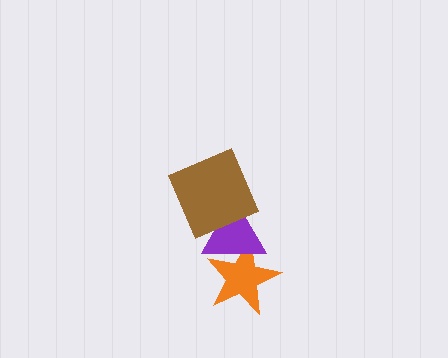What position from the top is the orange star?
The orange star is 3rd from the top.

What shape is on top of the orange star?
The purple triangle is on top of the orange star.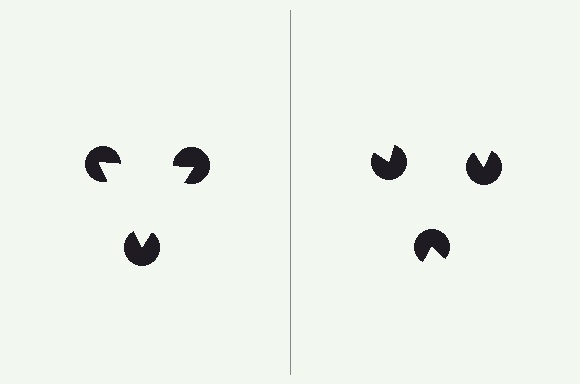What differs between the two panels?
The pac-man discs are positioned identically on both sides; only the wedge orientations differ. On the left they align to a triangle; on the right they are misaligned.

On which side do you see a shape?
An illusory triangle appears on the left side. On the right side the wedge cuts are rotated, so no coherent shape forms.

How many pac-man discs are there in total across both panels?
6 — 3 on each side.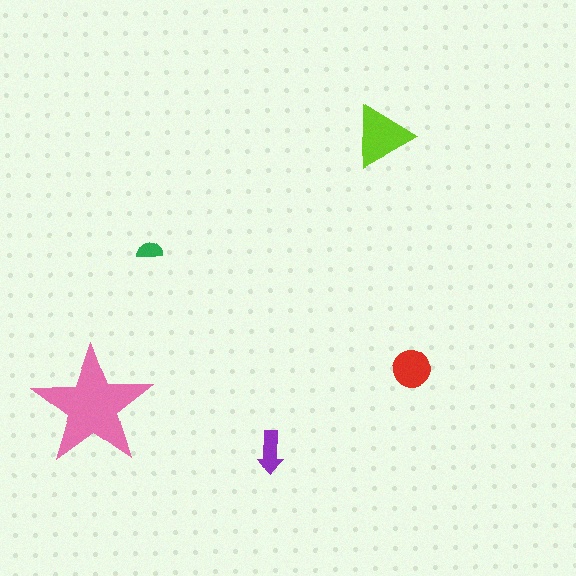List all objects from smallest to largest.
The green semicircle, the purple arrow, the red circle, the lime triangle, the pink star.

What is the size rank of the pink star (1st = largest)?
1st.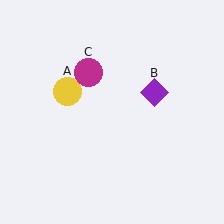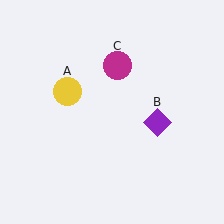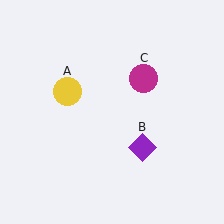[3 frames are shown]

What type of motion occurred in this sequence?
The purple diamond (object B), magenta circle (object C) rotated clockwise around the center of the scene.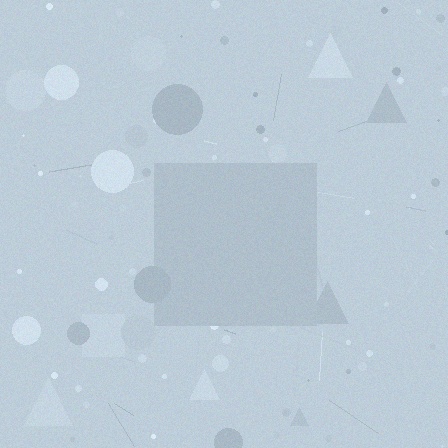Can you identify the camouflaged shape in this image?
The camouflaged shape is a square.